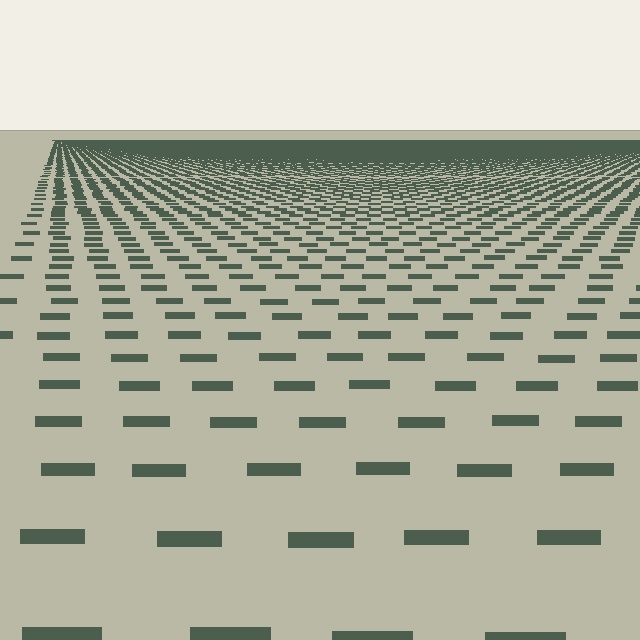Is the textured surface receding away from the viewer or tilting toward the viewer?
The surface is receding away from the viewer. Texture elements get smaller and denser toward the top.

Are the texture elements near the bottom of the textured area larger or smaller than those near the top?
Larger. Near the bottom, elements are closer to the viewer and appear at a bigger on-screen size.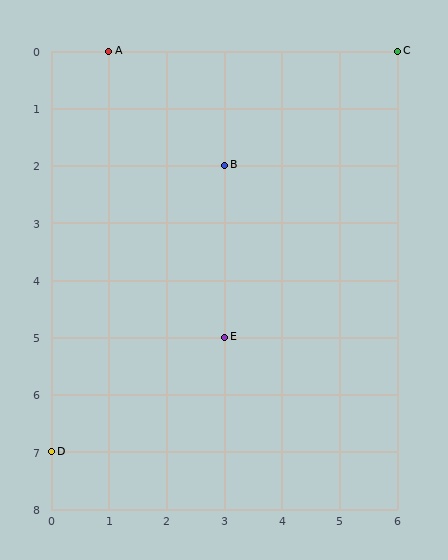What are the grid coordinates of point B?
Point B is at grid coordinates (3, 2).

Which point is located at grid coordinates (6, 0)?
Point C is at (6, 0).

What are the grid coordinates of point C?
Point C is at grid coordinates (6, 0).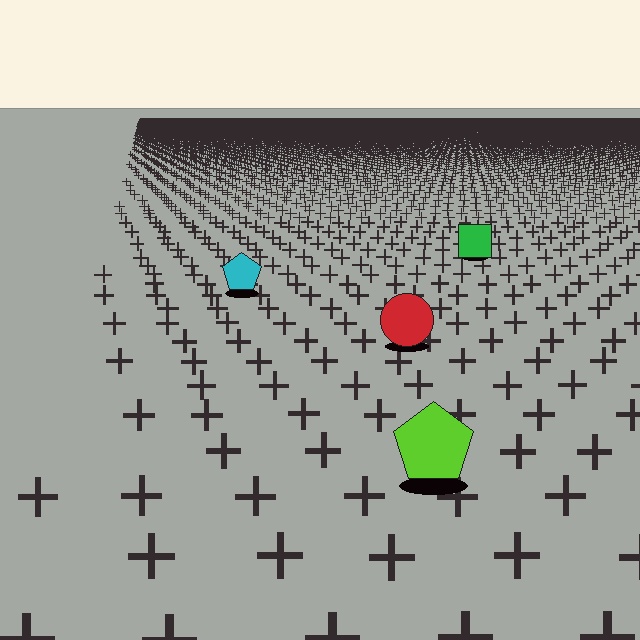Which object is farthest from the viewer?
The green square is farthest from the viewer. It appears smaller and the ground texture around it is denser.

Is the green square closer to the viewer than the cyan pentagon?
No. The cyan pentagon is closer — you can tell from the texture gradient: the ground texture is coarser near it.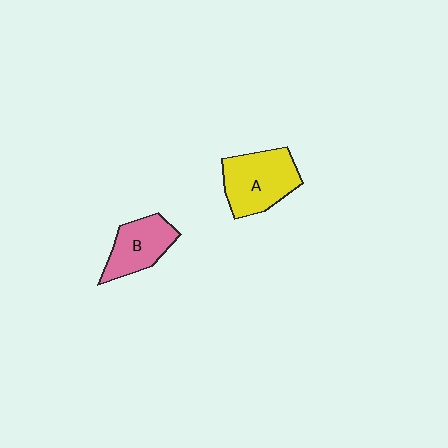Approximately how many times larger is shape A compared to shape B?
Approximately 1.3 times.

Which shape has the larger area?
Shape A (yellow).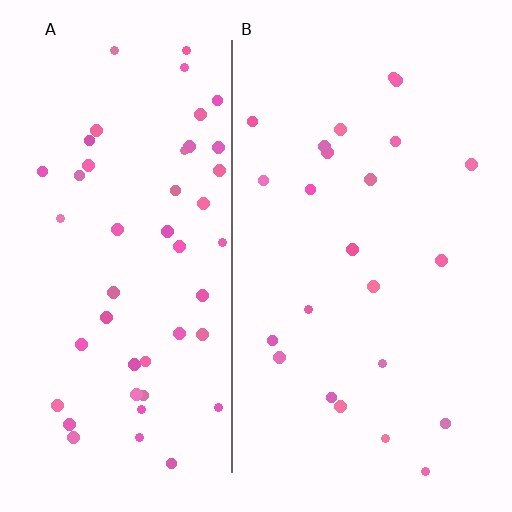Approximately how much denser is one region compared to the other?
Approximately 2.1× — region A over region B.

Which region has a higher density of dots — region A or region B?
A (the left).